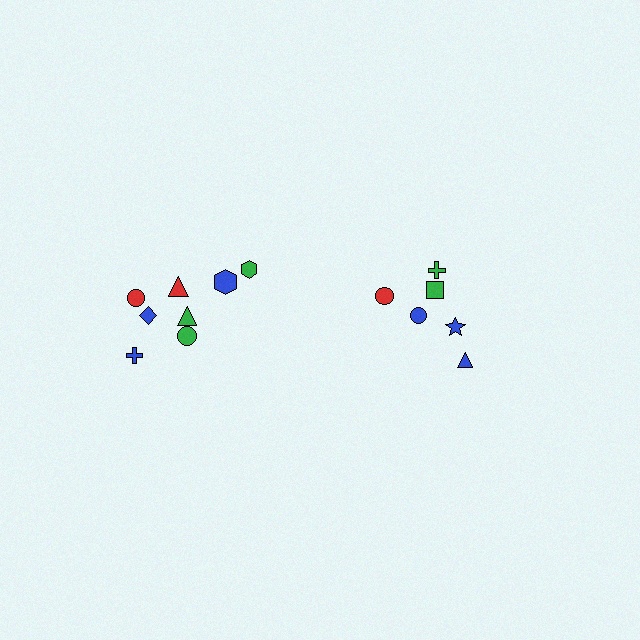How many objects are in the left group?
There are 8 objects.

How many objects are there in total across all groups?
There are 14 objects.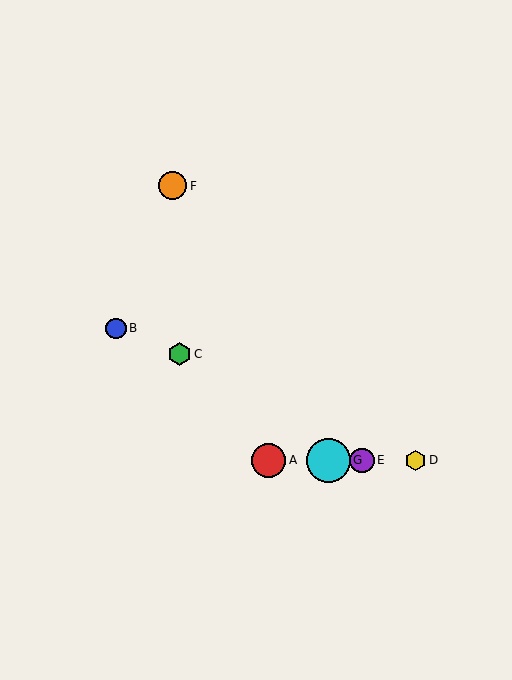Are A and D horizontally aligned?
Yes, both are at y≈460.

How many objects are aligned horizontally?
4 objects (A, D, E, G) are aligned horizontally.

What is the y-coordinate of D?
Object D is at y≈460.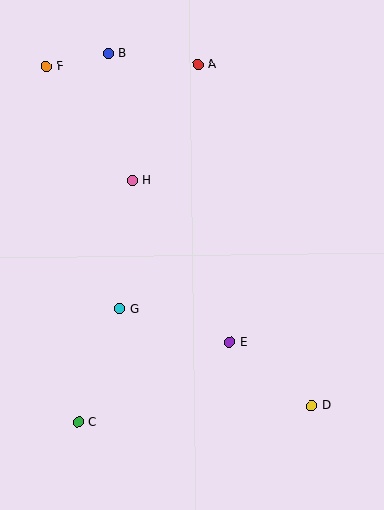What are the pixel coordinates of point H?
Point H is at (133, 180).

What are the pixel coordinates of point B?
Point B is at (109, 54).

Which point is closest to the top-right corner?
Point A is closest to the top-right corner.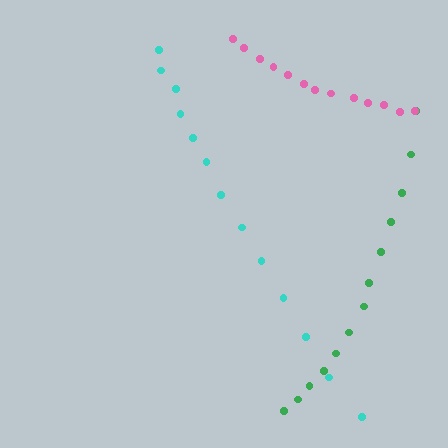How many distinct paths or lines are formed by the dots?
There are 3 distinct paths.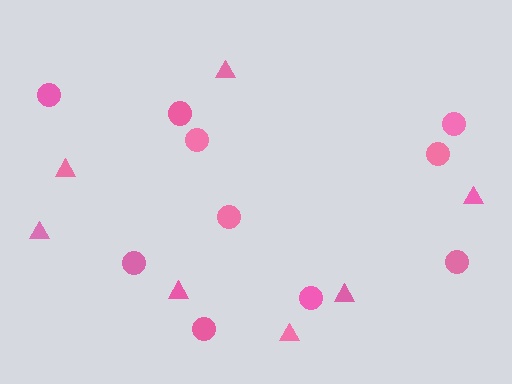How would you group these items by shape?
There are 2 groups: one group of circles (10) and one group of triangles (7).